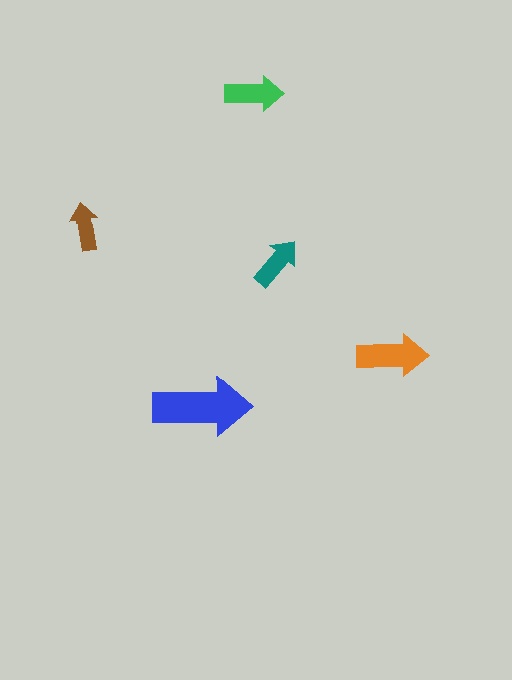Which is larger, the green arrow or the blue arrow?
The blue one.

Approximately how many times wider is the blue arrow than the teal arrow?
About 2 times wider.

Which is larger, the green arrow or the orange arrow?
The orange one.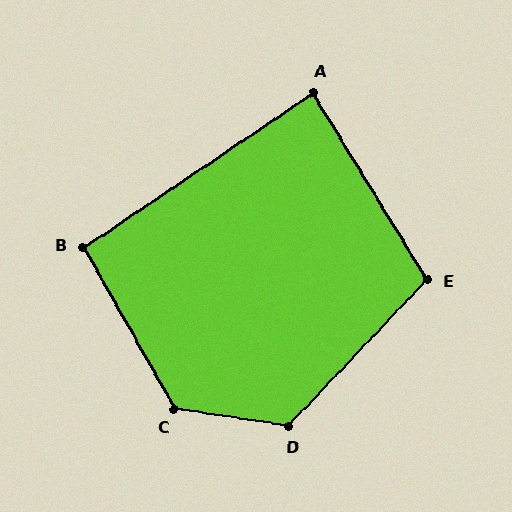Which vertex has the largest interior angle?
C, at approximately 128 degrees.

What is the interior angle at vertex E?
Approximately 105 degrees (obtuse).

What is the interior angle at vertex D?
Approximately 125 degrees (obtuse).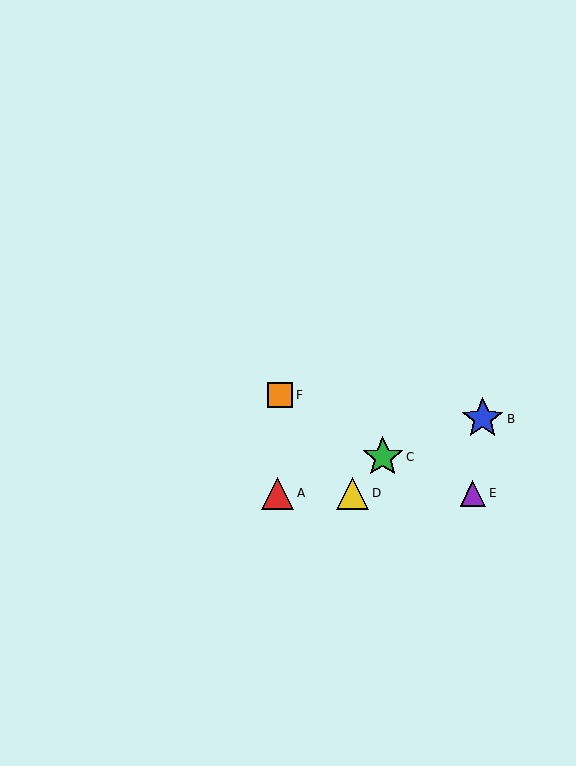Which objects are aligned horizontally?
Objects A, D, E are aligned horizontally.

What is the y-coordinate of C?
Object C is at y≈457.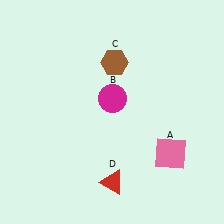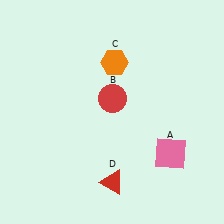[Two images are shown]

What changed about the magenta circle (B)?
In Image 1, B is magenta. In Image 2, it changed to red.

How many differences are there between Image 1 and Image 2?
There are 2 differences between the two images.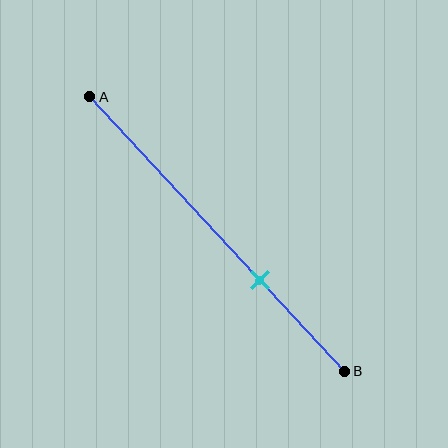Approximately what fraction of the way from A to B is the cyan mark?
The cyan mark is approximately 65% of the way from A to B.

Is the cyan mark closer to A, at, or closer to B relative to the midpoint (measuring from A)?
The cyan mark is closer to point B than the midpoint of segment AB.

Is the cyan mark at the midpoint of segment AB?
No, the mark is at about 65% from A, not at the 50% midpoint.